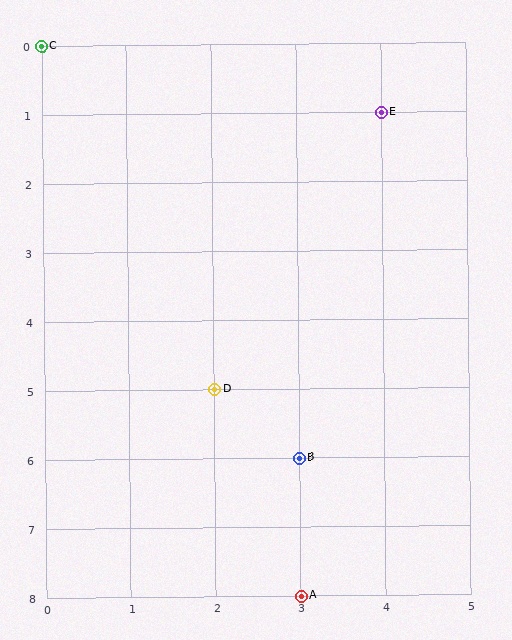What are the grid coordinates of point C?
Point C is at grid coordinates (0, 0).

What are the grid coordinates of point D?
Point D is at grid coordinates (2, 5).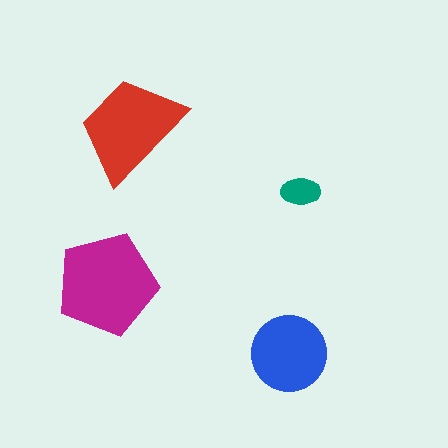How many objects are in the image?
There are 4 objects in the image.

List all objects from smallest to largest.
The teal ellipse, the blue circle, the red trapezoid, the magenta pentagon.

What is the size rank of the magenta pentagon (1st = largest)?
1st.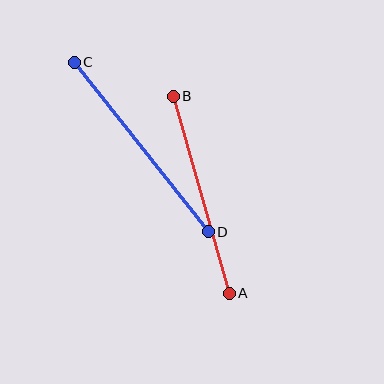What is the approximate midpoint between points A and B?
The midpoint is at approximately (201, 195) pixels.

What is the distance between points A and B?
The distance is approximately 205 pixels.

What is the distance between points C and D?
The distance is approximately 216 pixels.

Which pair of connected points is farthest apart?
Points C and D are farthest apart.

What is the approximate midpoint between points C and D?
The midpoint is at approximately (141, 147) pixels.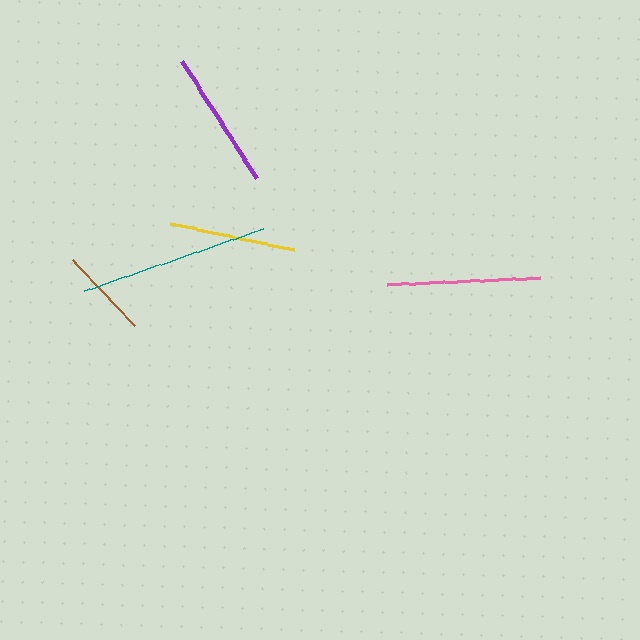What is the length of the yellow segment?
The yellow segment is approximately 126 pixels long.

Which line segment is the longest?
The teal line is the longest at approximately 189 pixels.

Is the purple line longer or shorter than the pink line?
The pink line is longer than the purple line.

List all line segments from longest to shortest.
From longest to shortest: teal, pink, purple, yellow, brown.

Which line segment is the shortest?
The brown line is the shortest at approximately 90 pixels.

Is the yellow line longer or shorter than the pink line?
The pink line is longer than the yellow line.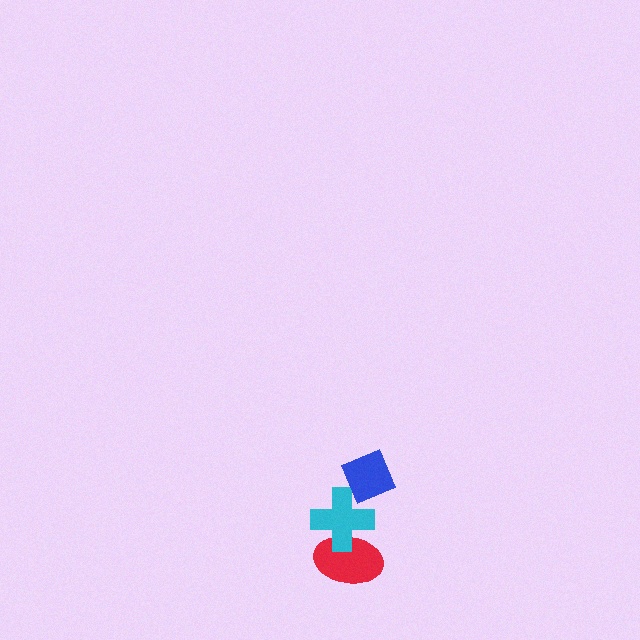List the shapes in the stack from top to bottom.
From top to bottom: the blue diamond, the cyan cross, the red ellipse.